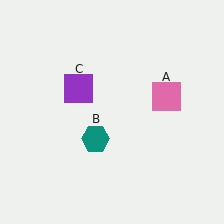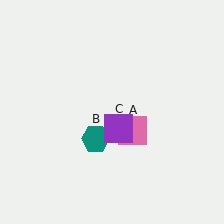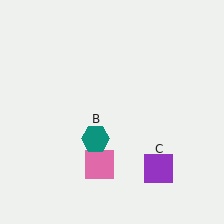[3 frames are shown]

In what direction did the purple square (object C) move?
The purple square (object C) moved down and to the right.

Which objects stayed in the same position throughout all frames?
Teal hexagon (object B) remained stationary.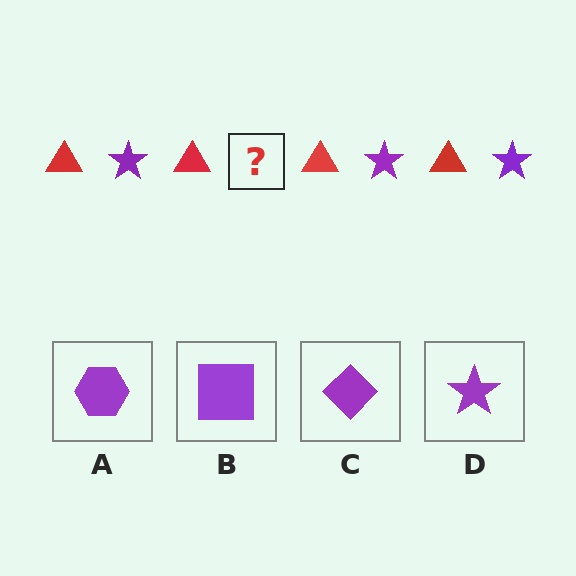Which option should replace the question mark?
Option D.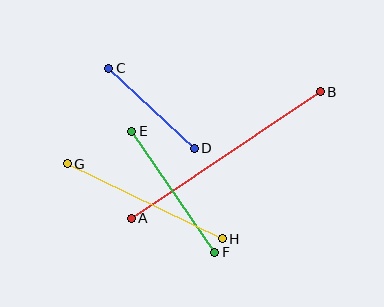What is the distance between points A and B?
The distance is approximately 227 pixels.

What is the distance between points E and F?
The distance is approximately 147 pixels.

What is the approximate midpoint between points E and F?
The midpoint is at approximately (173, 192) pixels.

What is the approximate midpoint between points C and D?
The midpoint is at approximately (152, 108) pixels.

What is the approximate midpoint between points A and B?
The midpoint is at approximately (226, 155) pixels.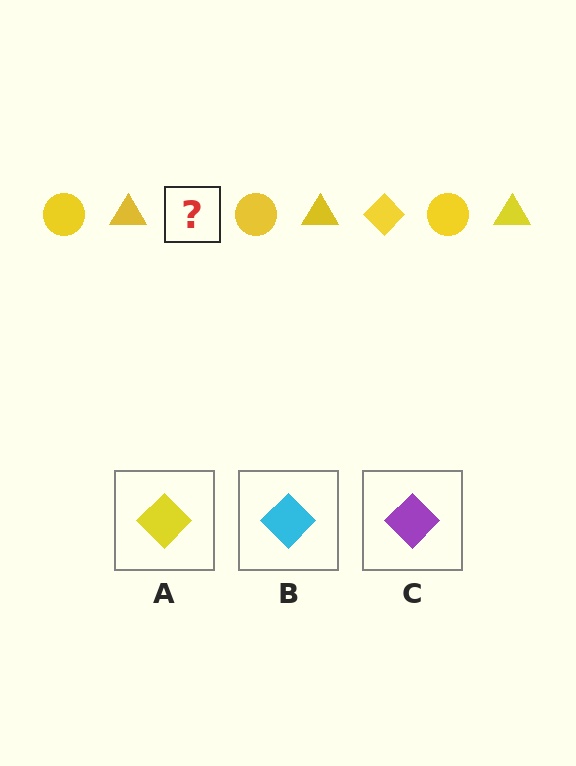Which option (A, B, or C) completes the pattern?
A.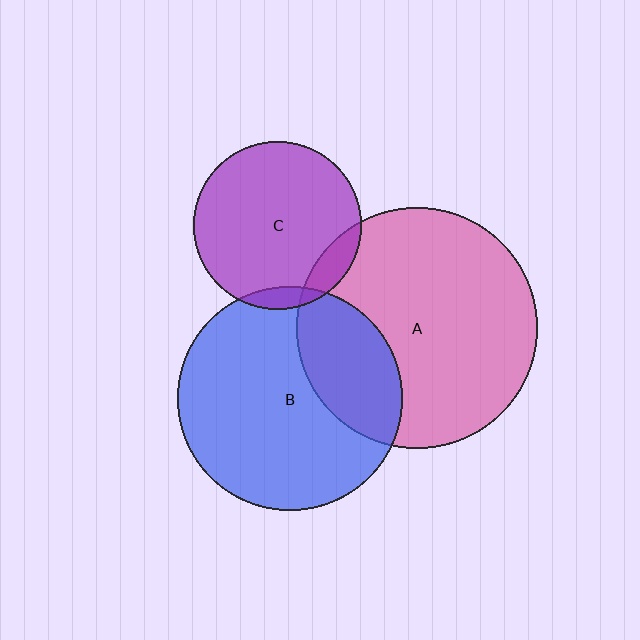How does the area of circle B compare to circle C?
Approximately 1.8 times.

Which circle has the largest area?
Circle A (pink).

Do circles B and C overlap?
Yes.